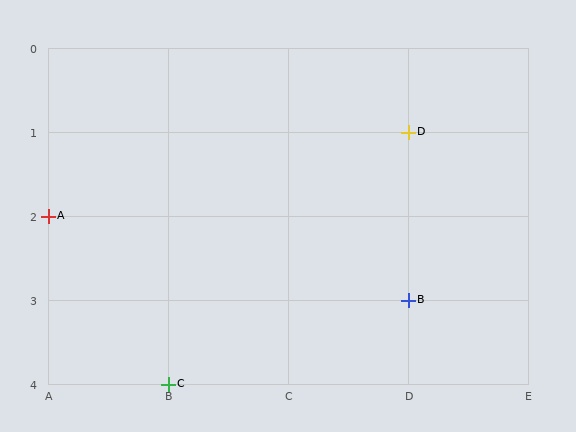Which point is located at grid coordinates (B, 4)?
Point C is at (B, 4).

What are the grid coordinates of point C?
Point C is at grid coordinates (B, 4).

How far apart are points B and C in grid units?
Points B and C are 2 columns and 1 row apart (about 2.2 grid units diagonally).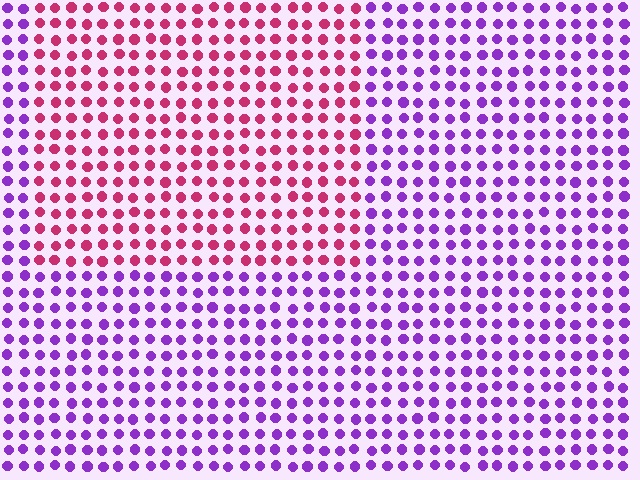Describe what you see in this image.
The image is filled with small purple elements in a uniform arrangement. A rectangle-shaped region is visible where the elements are tinted to a slightly different hue, forming a subtle color boundary.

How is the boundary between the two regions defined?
The boundary is defined purely by a slight shift in hue (about 57 degrees). Spacing, size, and orientation are identical on both sides.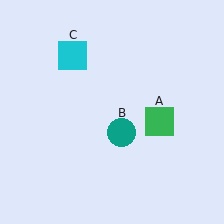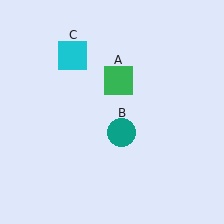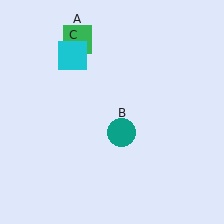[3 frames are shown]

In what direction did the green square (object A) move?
The green square (object A) moved up and to the left.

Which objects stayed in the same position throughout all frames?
Teal circle (object B) and cyan square (object C) remained stationary.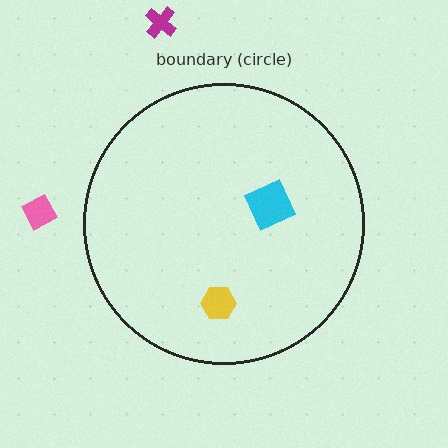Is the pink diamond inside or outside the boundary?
Outside.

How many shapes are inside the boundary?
2 inside, 2 outside.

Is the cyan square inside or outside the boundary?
Inside.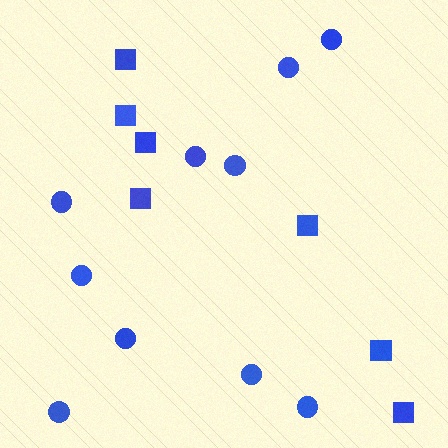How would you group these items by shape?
There are 2 groups: one group of squares (7) and one group of circles (10).